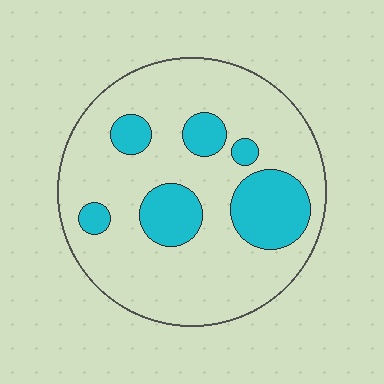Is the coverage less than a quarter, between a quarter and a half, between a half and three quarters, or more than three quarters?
Less than a quarter.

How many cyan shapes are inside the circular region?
6.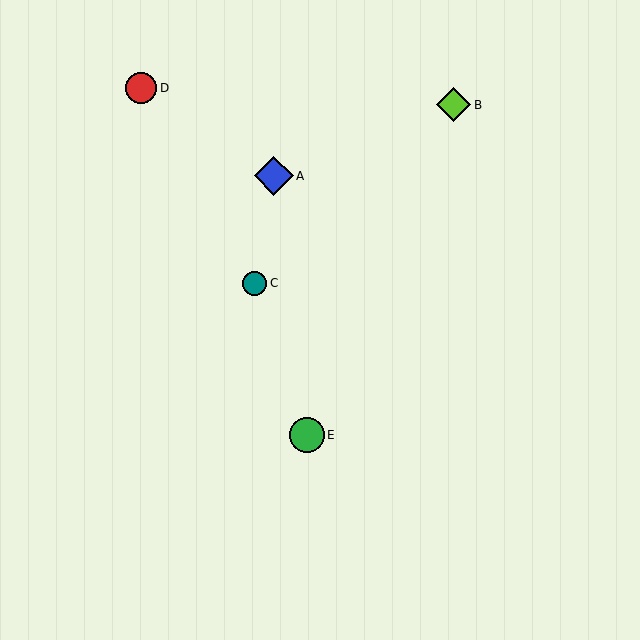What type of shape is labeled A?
Shape A is a blue diamond.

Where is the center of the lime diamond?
The center of the lime diamond is at (453, 105).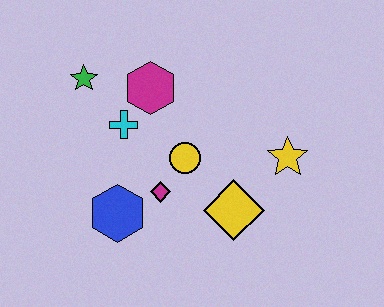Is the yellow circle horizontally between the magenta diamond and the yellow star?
Yes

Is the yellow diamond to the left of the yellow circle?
No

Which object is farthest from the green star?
The yellow star is farthest from the green star.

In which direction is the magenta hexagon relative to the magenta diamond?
The magenta hexagon is above the magenta diamond.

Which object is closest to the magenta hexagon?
The cyan cross is closest to the magenta hexagon.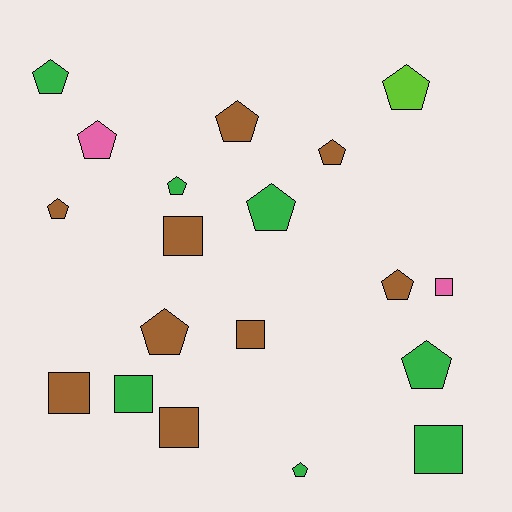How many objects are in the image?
There are 19 objects.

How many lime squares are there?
There are no lime squares.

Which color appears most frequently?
Brown, with 9 objects.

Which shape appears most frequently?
Pentagon, with 12 objects.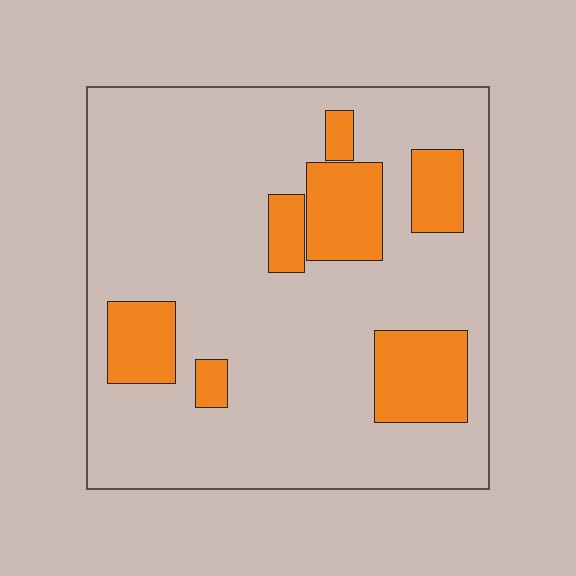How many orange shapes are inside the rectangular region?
7.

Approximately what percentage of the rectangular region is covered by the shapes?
Approximately 20%.